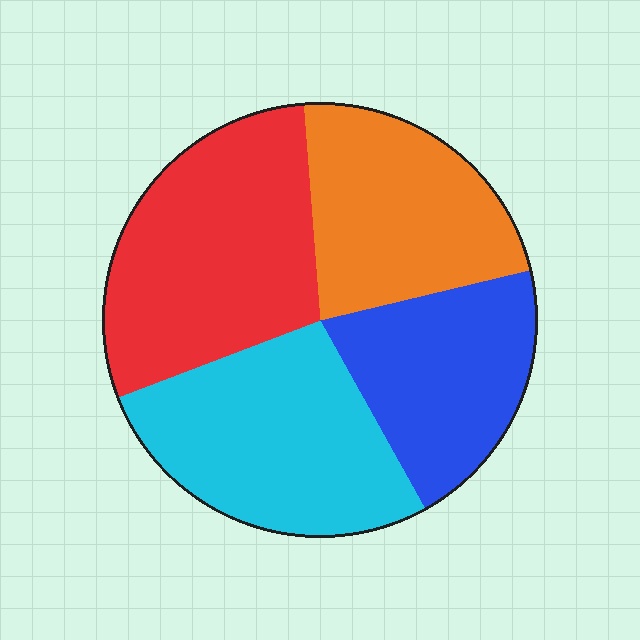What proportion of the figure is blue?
Blue covers roughly 20% of the figure.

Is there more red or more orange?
Red.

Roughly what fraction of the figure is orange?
Orange covers 23% of the figure.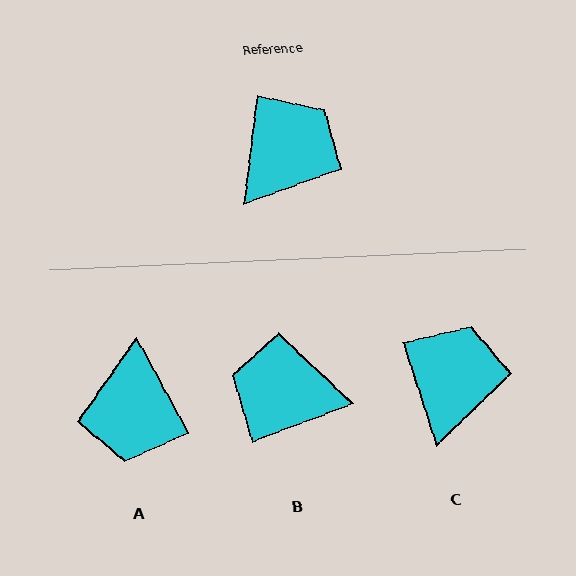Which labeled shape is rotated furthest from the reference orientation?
A, about 145 degrees away.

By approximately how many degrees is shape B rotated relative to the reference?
Approximately 117 degrees counter-clockwise.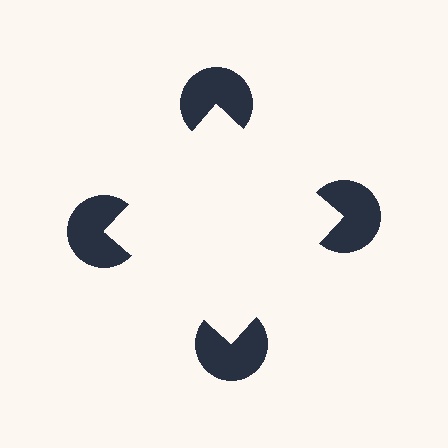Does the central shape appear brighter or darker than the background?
It typically appears slightly brighter than the background, even though no actual brightness change is drawn.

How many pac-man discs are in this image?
There are 4 — one at each vertex of the illusory square.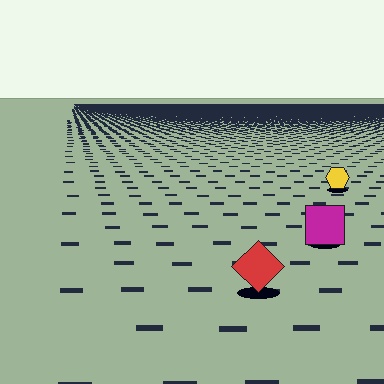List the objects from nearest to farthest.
From nearest to farthest: the red diamond, the magenta square, the yellow hexagon.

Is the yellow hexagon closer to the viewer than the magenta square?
No. The magenta square is closer — you can tell from the texture gradient: the ground texture is coarser near it.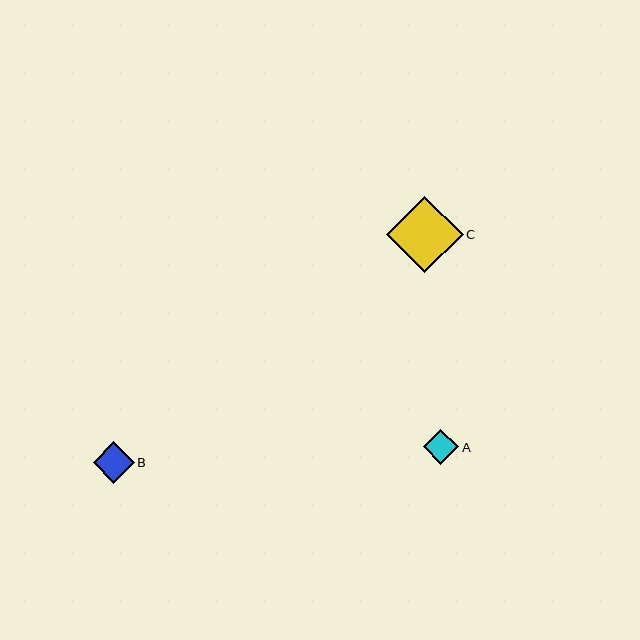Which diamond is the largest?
Diamond C is the largest with a size of approximately 76 pixels.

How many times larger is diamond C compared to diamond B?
Diamond C is approximately 1.9 times the size of diamond B.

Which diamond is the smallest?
Diamond A is the smallest with a size of approximately 36 pixels.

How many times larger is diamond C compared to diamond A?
Diamond C is approximately 2.1 times the size of diamond A.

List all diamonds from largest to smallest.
From largest to smallest: C, B, A.